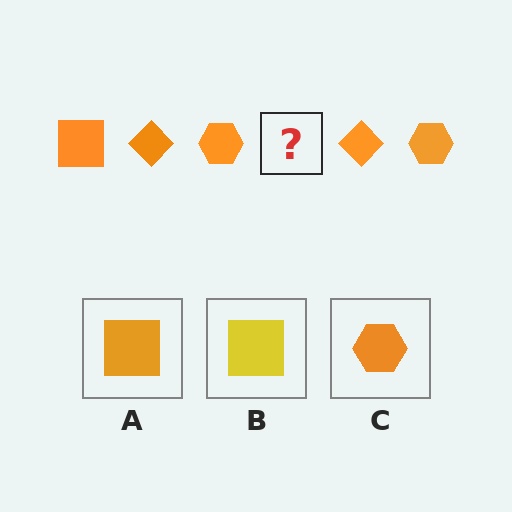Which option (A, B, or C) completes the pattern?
A.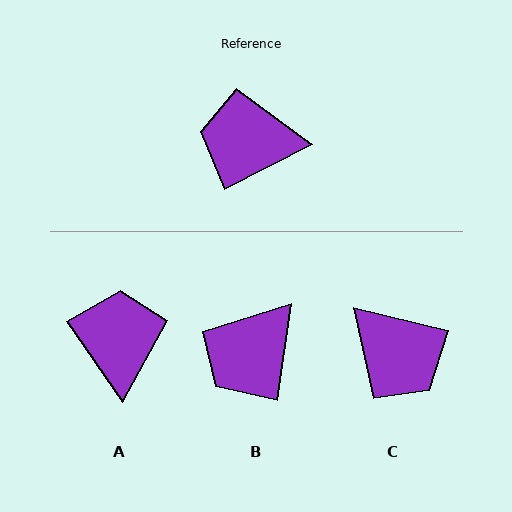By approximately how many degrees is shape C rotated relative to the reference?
Approximately 139 degrees counter-clockwise.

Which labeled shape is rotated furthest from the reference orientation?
C, about 139 degrees away.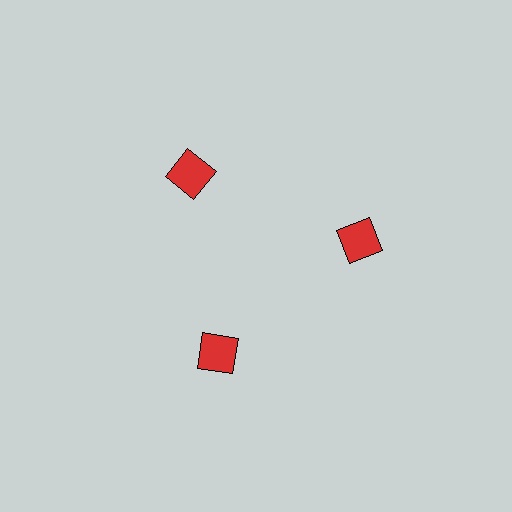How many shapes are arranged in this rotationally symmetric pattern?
There are 3 shapes, arranged in 3 groups of 1.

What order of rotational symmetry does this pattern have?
This pattern has 3-fold rotational symmetry.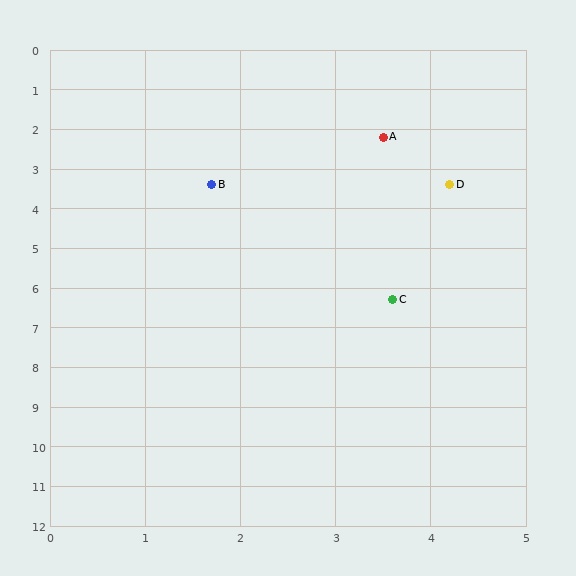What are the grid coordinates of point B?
Point B is at approximately (1.7, 3.4).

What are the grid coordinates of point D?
Point D is at approximately (4.2, 3.4).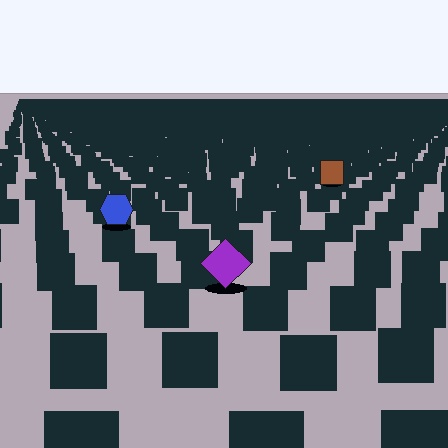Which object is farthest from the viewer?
The brown square is farthest from the viewer. It appears smaller and the ground texture around it is denser.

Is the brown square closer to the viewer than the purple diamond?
No. The purple diamond is closer — you can tell from the texture gradient: the ground texture is coarser near it.